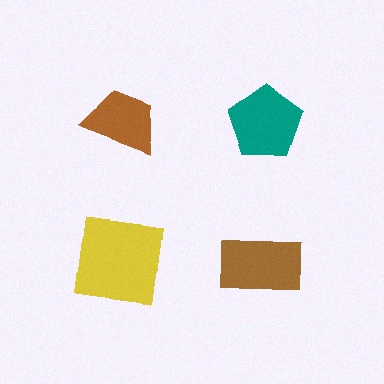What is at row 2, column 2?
A brown rectangle.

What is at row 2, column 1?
A yellow square.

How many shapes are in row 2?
2 shapes.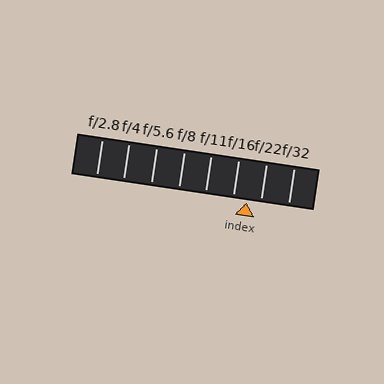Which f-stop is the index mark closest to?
The index mark is closest to f/16.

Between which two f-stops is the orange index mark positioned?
The index mark is between f/16 and f/22.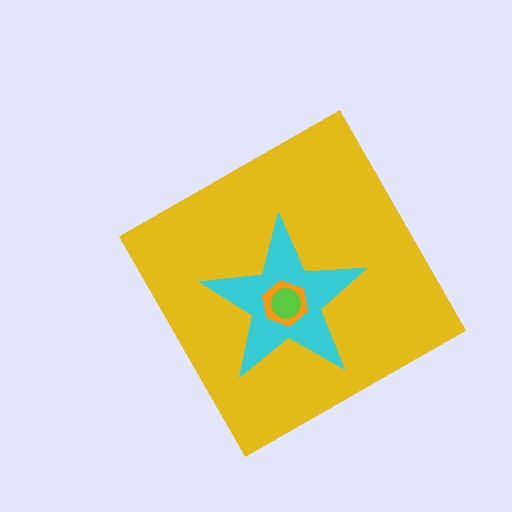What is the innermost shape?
The lime circle.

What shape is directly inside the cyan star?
The orange hexagon.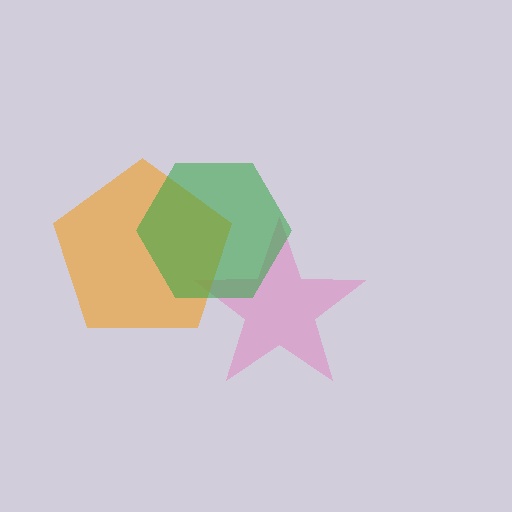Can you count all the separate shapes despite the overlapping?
Yes, there are 3 separate shapes.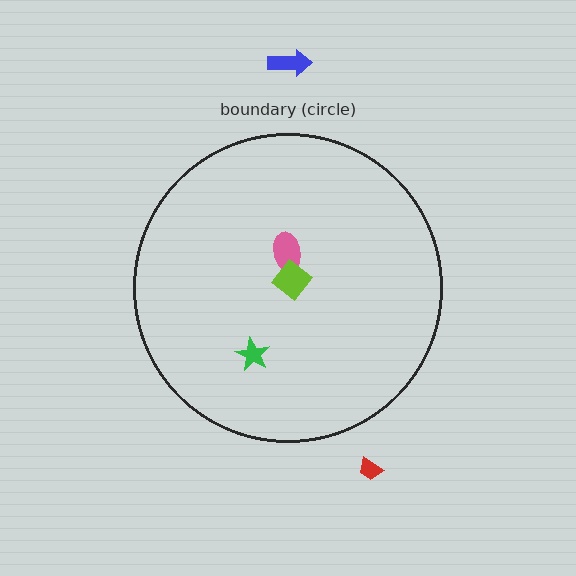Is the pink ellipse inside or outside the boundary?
Inside.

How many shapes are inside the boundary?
3 inside, 2 outside.